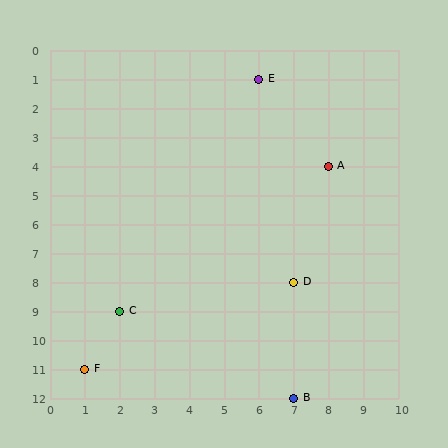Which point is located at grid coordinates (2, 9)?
Point C is at (2, 9).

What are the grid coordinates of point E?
Point E is at grid coordinates (6, 1).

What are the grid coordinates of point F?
Point F is at grid coordinates (1, 11).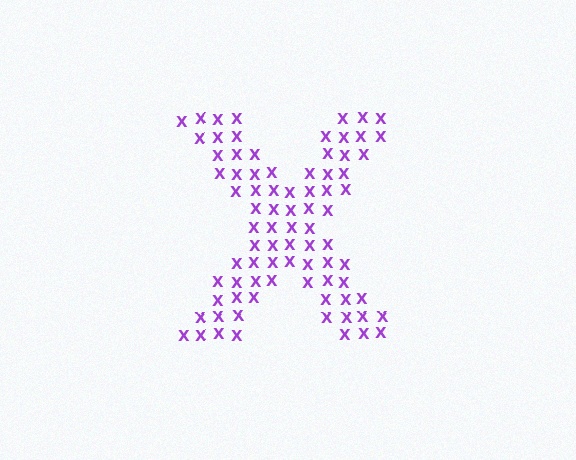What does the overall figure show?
The overall figure shows the letter X.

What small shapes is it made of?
It is made of small letter X's.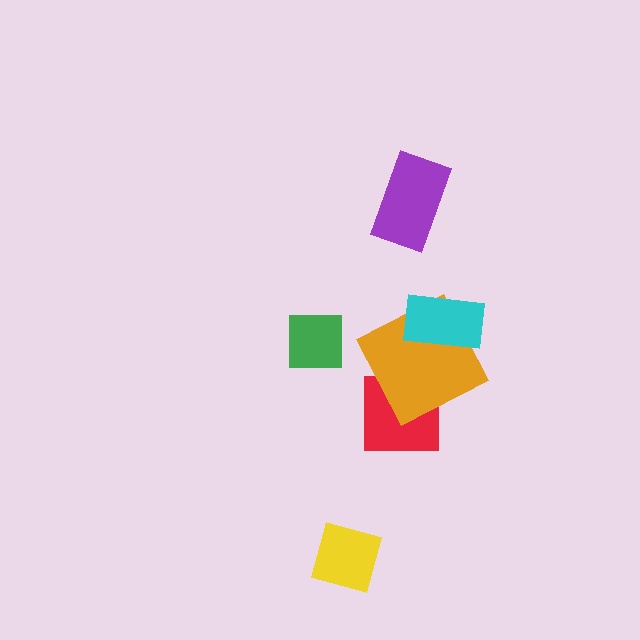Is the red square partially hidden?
Yes, it is partially covered by another shape.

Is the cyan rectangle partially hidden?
No, no other shape covers it.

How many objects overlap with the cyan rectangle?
1 object overlaps with the cyan rectangle.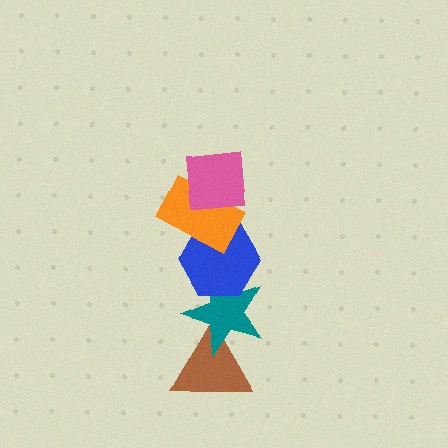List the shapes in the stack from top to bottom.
From top to bottom: the pink square, the orange rectangle, the blue hexagon, the teal star, the brown triangle.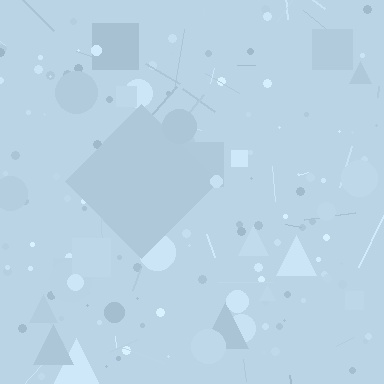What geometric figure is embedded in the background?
A diamond is embedded in the background.